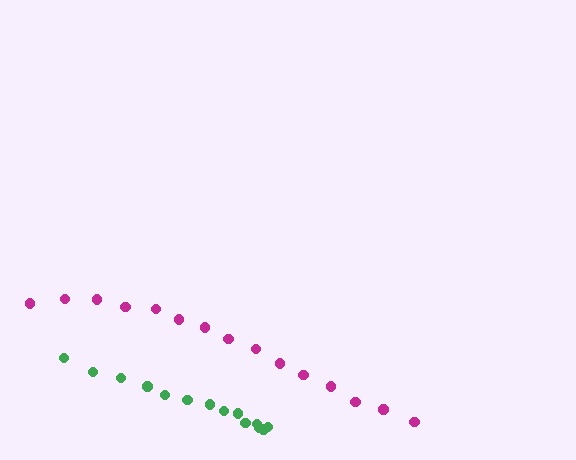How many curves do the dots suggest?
There are 2 distinct paths.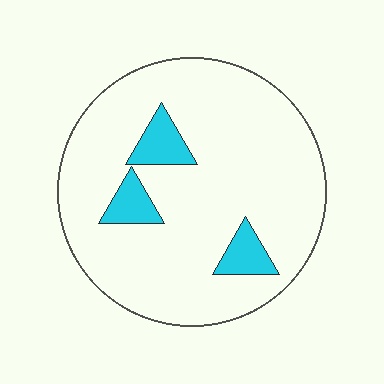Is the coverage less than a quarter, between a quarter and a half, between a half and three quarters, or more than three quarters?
Less than a quarter.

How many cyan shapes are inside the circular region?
3.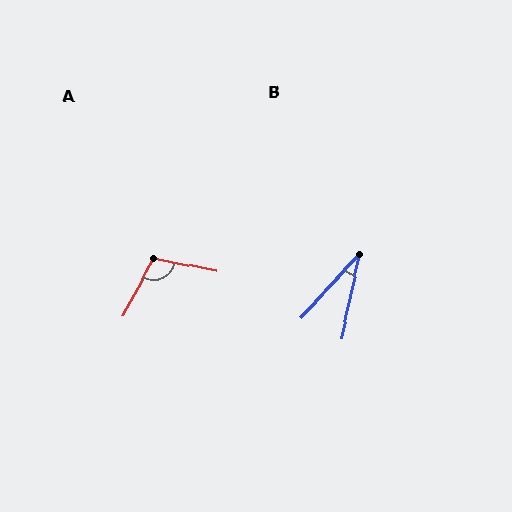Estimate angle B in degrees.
Approximately 31 degrees.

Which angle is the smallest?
B, at approximately 31 degrees.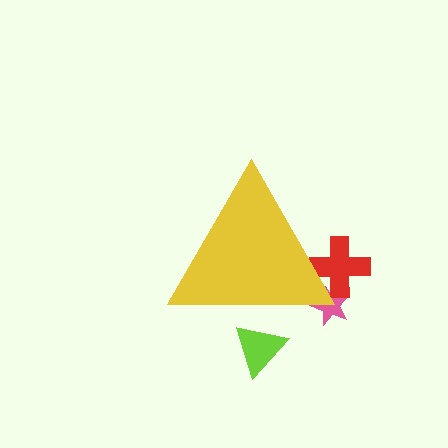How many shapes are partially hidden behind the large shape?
3 shapes are partially hidden.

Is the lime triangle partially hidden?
Yes, the lime triangle is partially hidden behind the yellow triangle.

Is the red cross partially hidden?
Yes, the red cross is partially hidden behind the yellow triangle.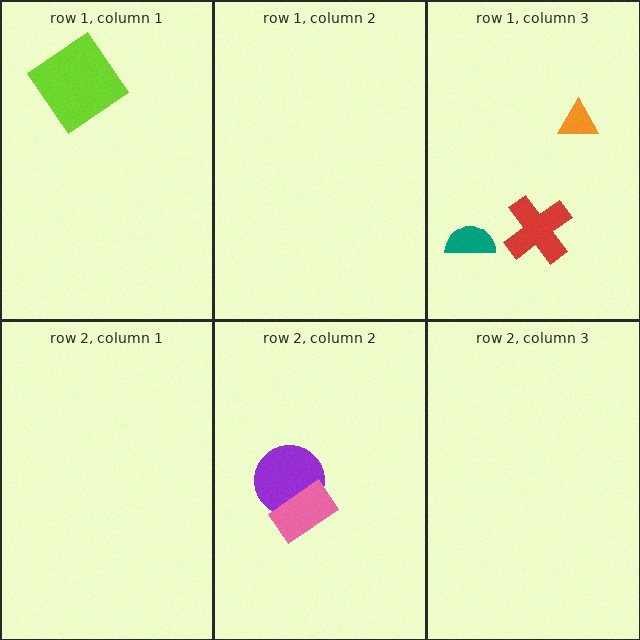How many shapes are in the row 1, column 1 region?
1.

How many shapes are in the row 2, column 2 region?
2.